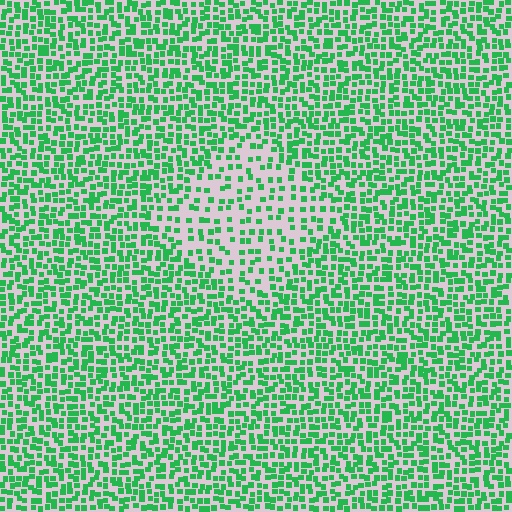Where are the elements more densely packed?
The elements are more densely packed outside the diamond boundary.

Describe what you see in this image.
The image contains small green elements arranged at two different densities. A diamond-shaped region is visible where the elements are less densely packed than the surrounding area.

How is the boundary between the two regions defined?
The boundary is defined by a change in element density (approximately 2.0x ratio). All elements are the same color, size, and shape.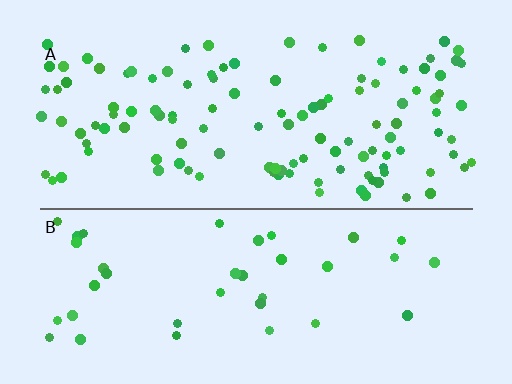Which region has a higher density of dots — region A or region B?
A (the top).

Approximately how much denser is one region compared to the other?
Approximately 3.0× — region A over region B.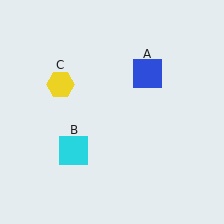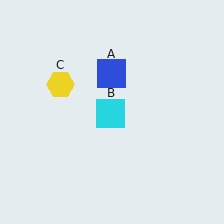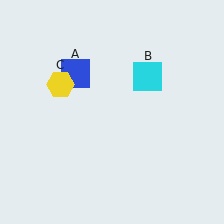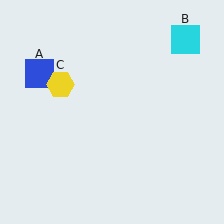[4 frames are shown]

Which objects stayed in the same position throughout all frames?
Yellow hexagon (object C) remained stationary.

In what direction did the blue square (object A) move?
The blue square (object A) moved left.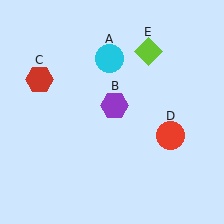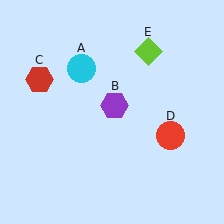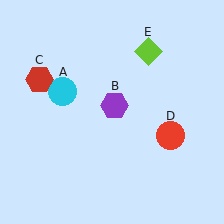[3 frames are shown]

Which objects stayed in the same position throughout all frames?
Purple hexagon (object B) and red hexagon (object C) and red circle (object D) and lime diamond (object E) remained stationary.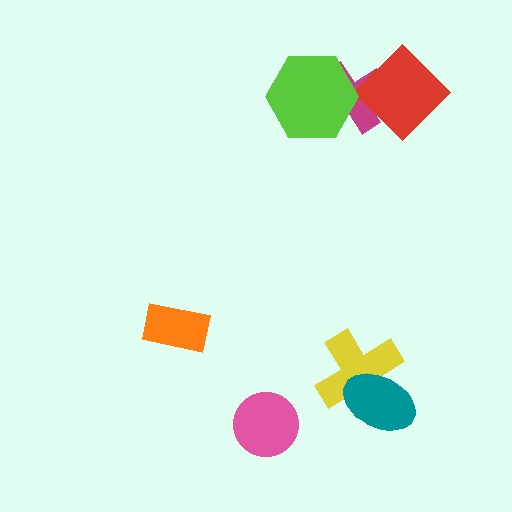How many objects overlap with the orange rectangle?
0 objects overlap with the orange rectangle.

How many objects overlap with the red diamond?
1 object overlaps with the red diamond.